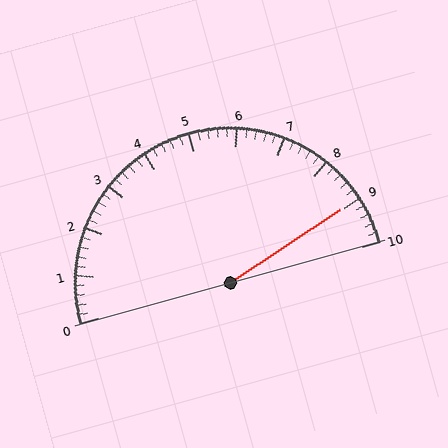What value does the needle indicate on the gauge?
The needle indicates approximately 9.0.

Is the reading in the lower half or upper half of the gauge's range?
The reading is in the upper half of the range (0 to 10).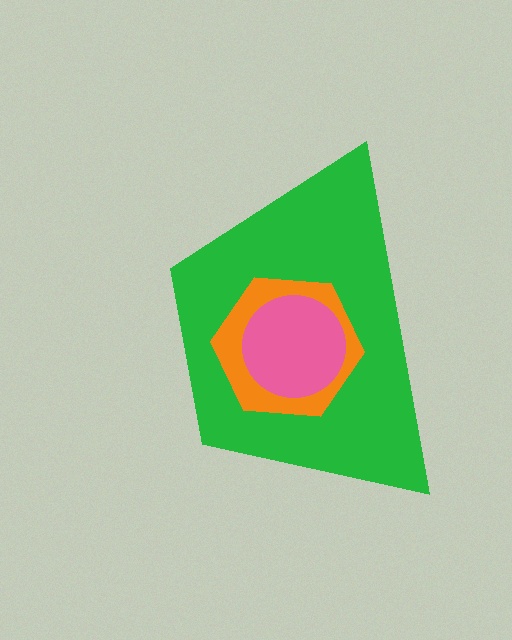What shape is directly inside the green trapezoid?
The orange hexagon.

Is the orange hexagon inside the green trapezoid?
Yes.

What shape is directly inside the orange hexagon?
The pink circle.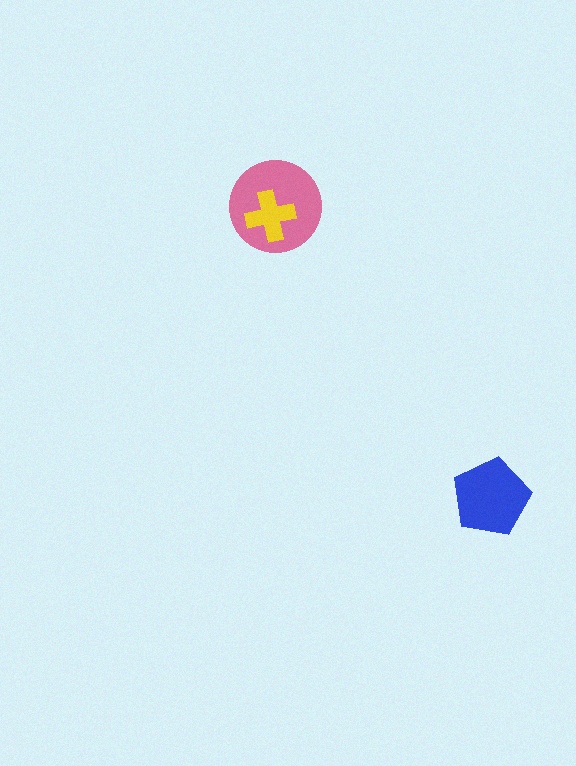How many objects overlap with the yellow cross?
1 object overlaps with the yellow cross.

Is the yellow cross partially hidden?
No, no other shape covers it.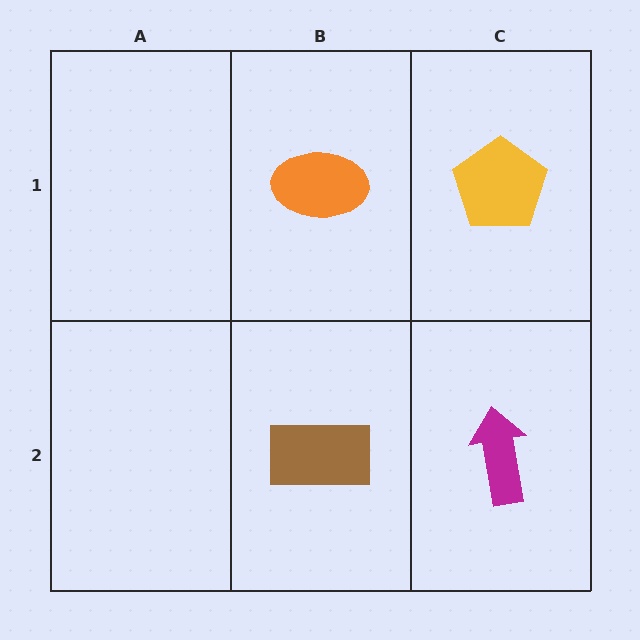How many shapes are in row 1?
2 shapes.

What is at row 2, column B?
A brown rectangle.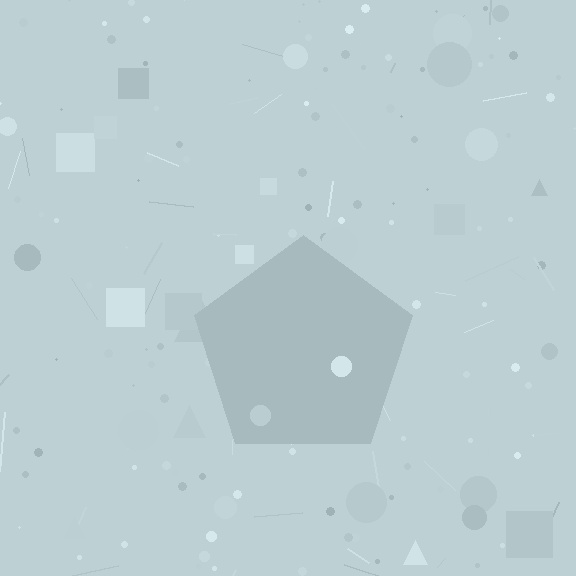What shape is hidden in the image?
A pentagon is hidden in the image.